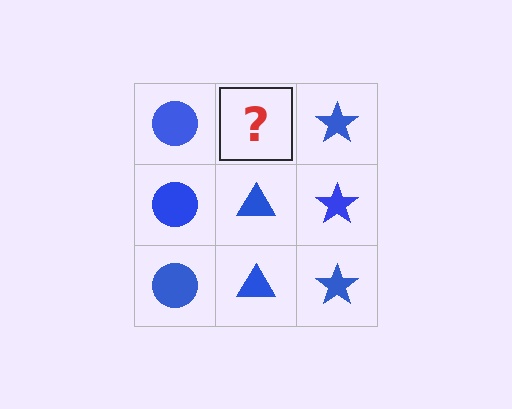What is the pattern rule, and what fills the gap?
The rule is that each column has a consistent shape. The gap should be filled with a blue triangle.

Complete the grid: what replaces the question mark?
The question mark should be replaced with a blue triangle.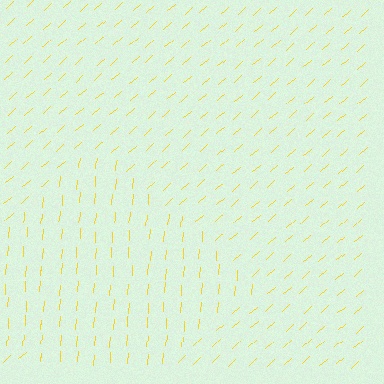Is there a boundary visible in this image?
Yes, there is a texture boundary formed by a change in line orientation.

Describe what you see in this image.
The image is filled with small yellow line segments. A diamond region in the image has lines oriented differently from the surrounding lines, creating a visible texture boundary.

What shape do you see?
I see a diamond.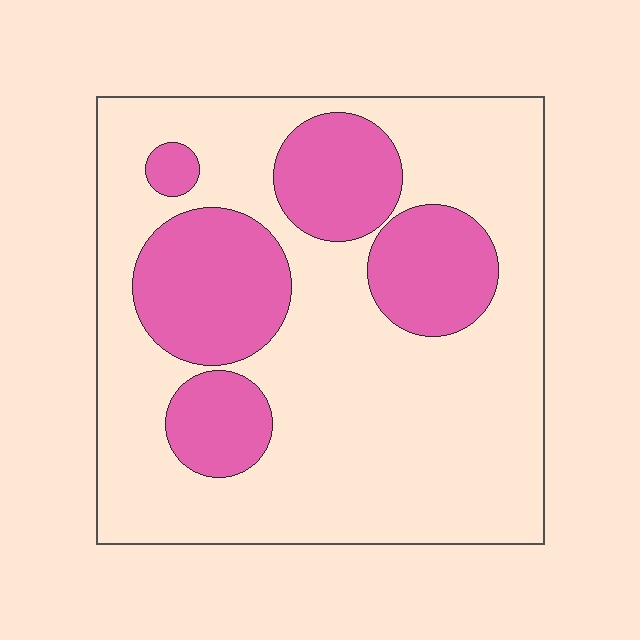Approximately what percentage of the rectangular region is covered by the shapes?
Approximately 30%.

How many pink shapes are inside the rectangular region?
5.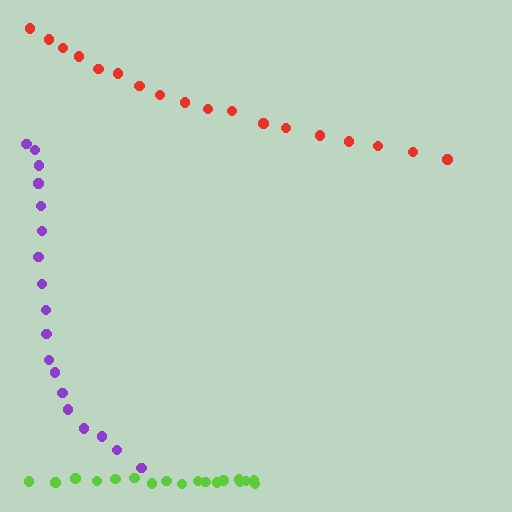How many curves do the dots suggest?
There are 3 distinct paths.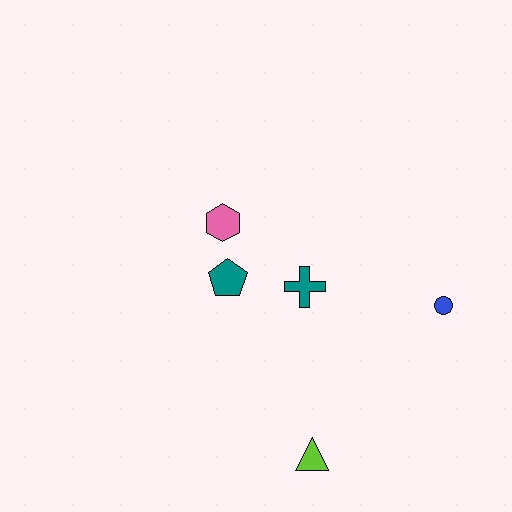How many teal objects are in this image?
There are 2 teal objects.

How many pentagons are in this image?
There is 1 pentagon.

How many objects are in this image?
There are 5 objects.